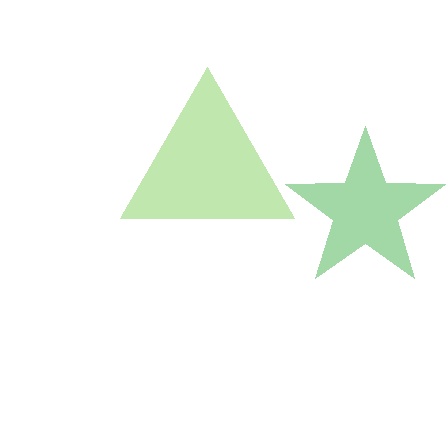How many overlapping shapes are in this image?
There are 2 overlapping shapes in the image.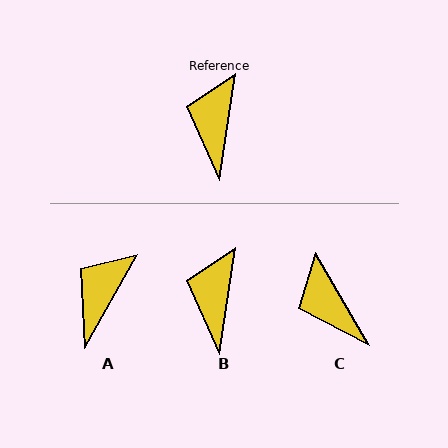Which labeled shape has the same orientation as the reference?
B.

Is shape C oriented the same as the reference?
No, it is off by about 39 degrees.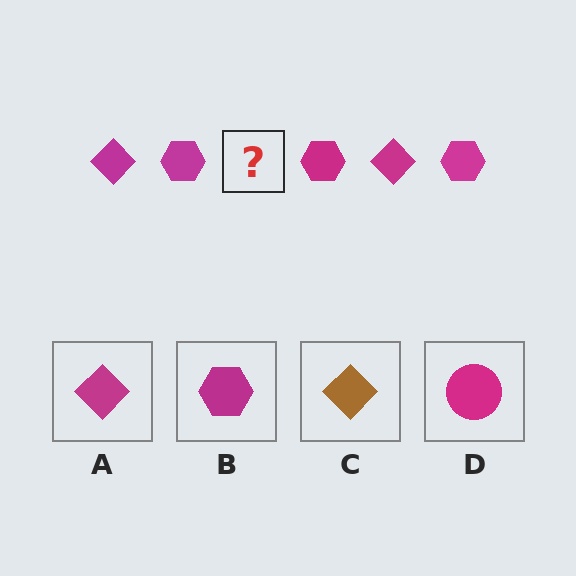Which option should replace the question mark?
Option A.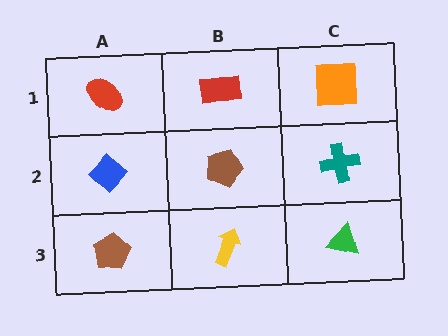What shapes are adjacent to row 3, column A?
A blue diamond (row 2, column A), a yellow arrow (row 3, column B).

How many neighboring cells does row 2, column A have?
3.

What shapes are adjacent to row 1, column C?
A teal cross (row 2, column C), a red rectangle (row 1, column B).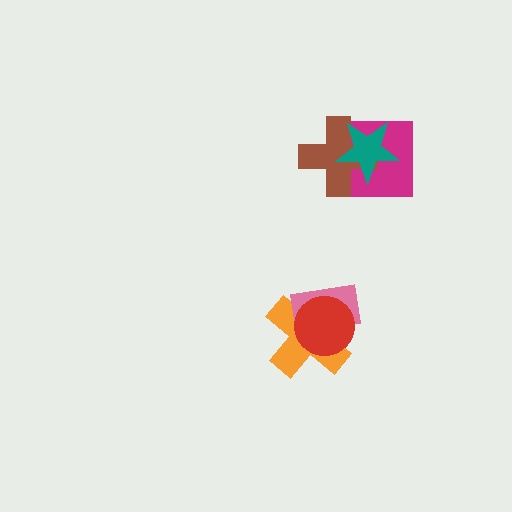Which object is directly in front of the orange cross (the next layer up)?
The pink rectangle is directly in front of the orange cross.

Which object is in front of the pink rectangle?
The red circle is in front of the pink rectangle.